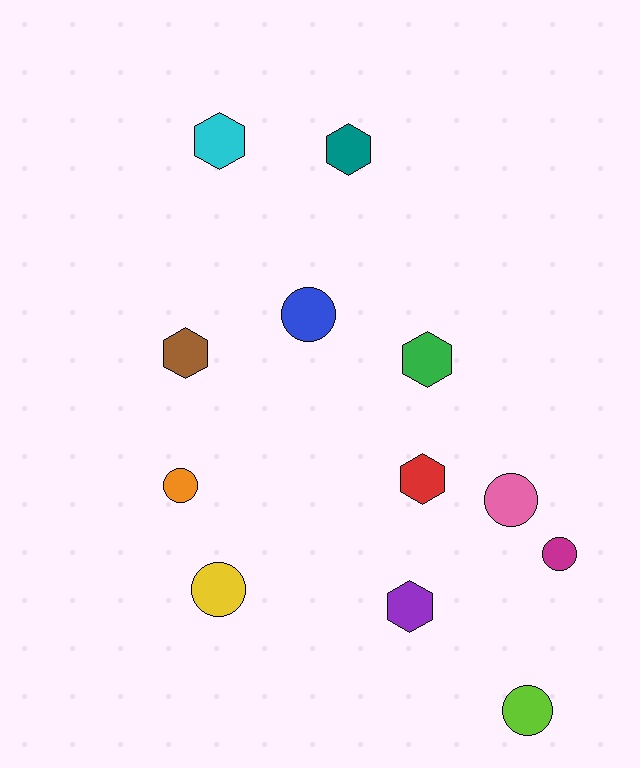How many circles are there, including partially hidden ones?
There are 6 circles.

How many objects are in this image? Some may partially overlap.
There are 12 objects.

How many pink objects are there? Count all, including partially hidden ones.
There is 1 pink object.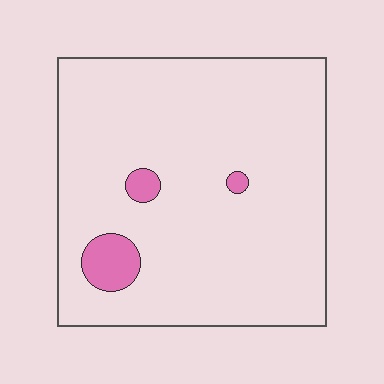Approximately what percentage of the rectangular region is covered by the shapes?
Approximately 5%.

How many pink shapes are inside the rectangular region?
3.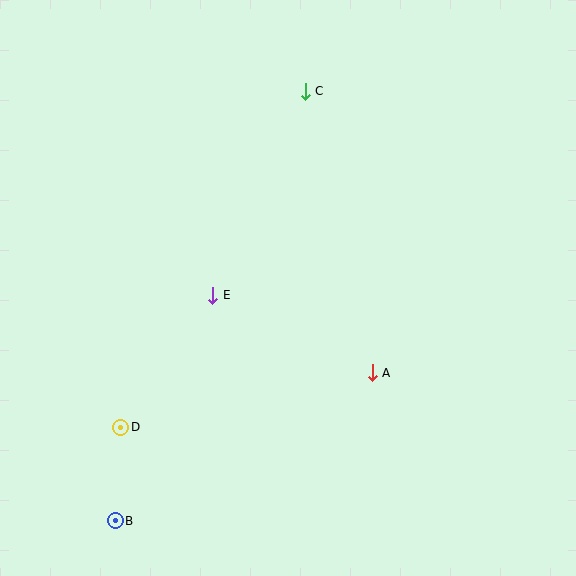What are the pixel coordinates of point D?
Point D is at (121, 427).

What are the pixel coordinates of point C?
Point C is at (305, 91).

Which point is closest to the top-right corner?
Point C is closest to the top-right corner.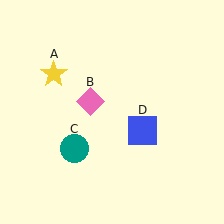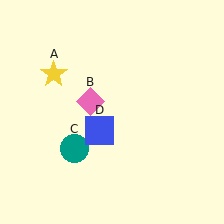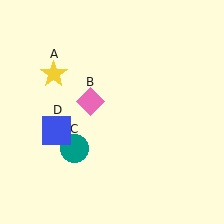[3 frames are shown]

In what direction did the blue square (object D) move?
The blue square (object D) moved left.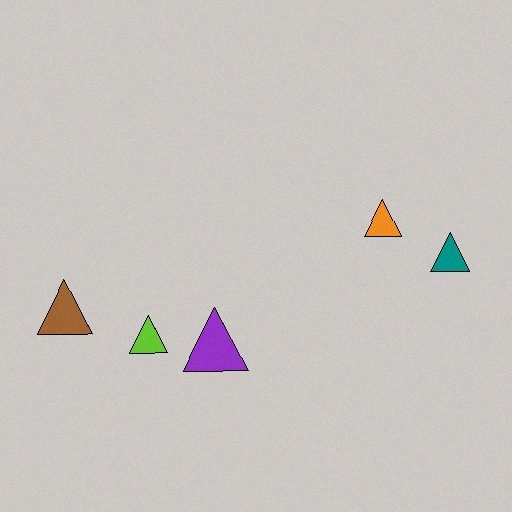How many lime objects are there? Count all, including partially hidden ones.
There is 1 lime object.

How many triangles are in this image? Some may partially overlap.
There are 5 triangles.